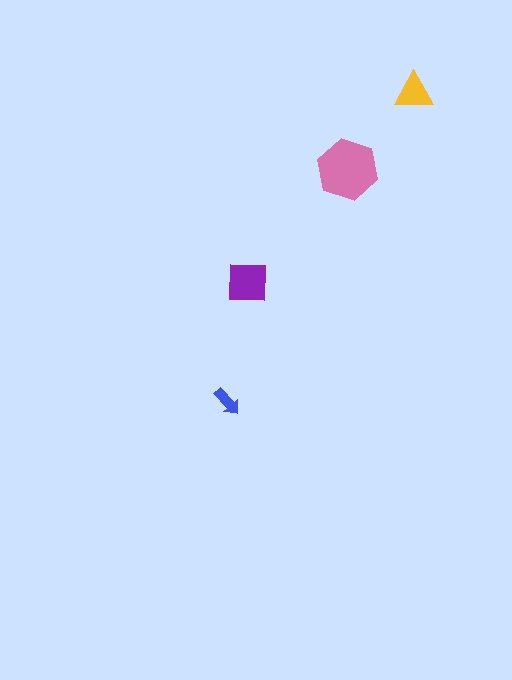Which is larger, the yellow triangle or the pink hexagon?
The pink hexagon.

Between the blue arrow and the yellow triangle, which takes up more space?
The yellow triangle.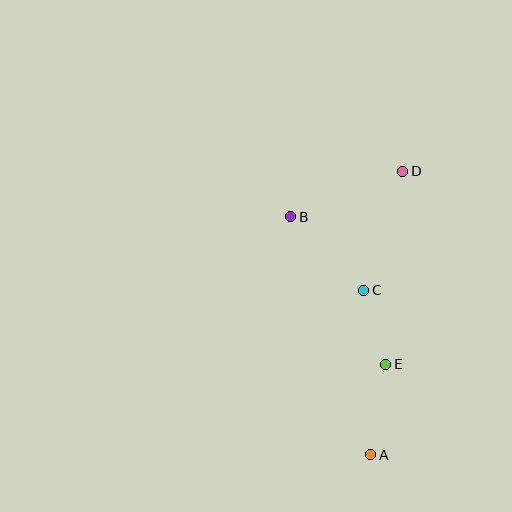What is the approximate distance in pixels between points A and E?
The distance between A and E is approximately 92 pixels.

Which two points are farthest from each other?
Points A and D are farthest from each other.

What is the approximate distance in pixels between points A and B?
The distance between A and B is approximately 251 pixels.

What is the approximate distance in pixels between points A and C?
The distance between A and C is approximately 165 pixels.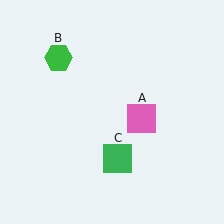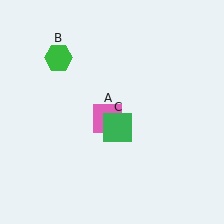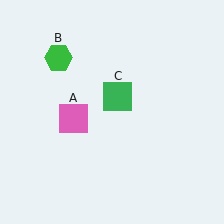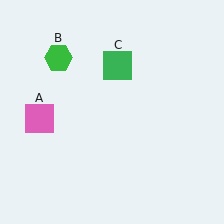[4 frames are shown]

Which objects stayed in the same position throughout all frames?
Green hexagon (object B) remained stationary.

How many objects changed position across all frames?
2 objects changed position: pink square (object A), green square (object C).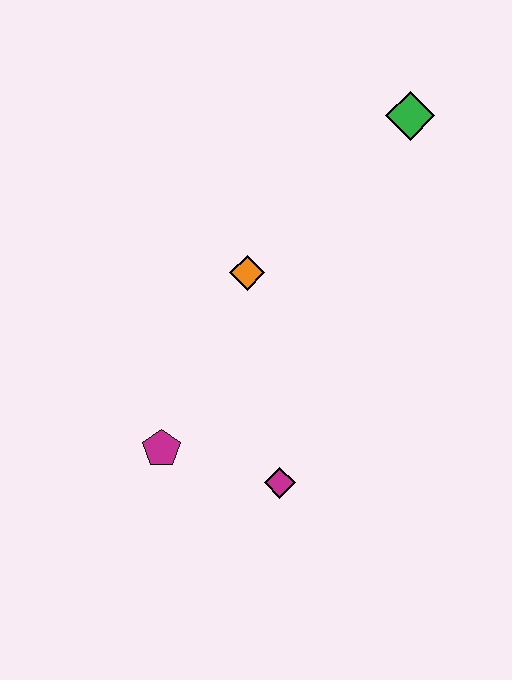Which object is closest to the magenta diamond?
The magenta pentagon is closest to the magenta diamond.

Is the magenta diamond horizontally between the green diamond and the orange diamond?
Yes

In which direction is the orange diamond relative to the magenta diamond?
The orange diamond is above the magenta diamond.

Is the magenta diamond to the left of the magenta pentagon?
No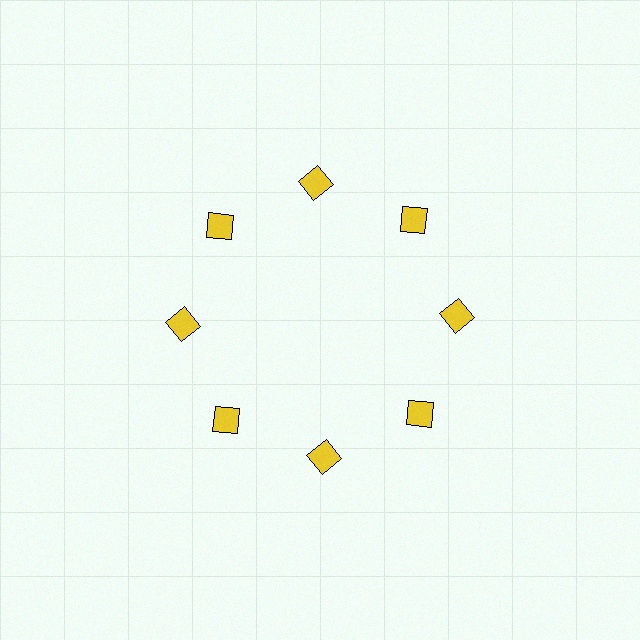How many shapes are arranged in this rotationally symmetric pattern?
There are 8 shapes, arranged in 8 groups of 1.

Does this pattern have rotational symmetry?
Yes, this pattern has 8-fold rotational symmetry. It looks the same after rotating 45 degrees around the center.